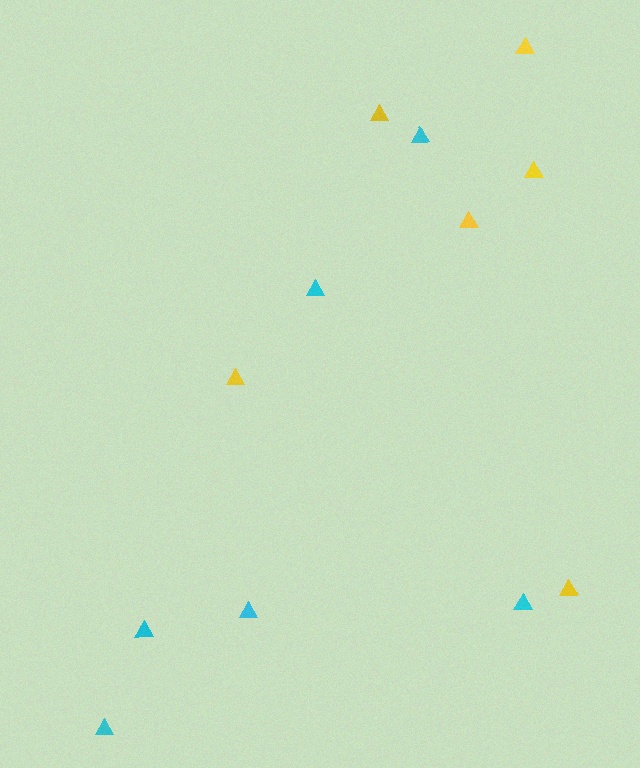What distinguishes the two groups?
There are 2 groups: one group of yellow triangles (6) and one group of cyan triangles (6).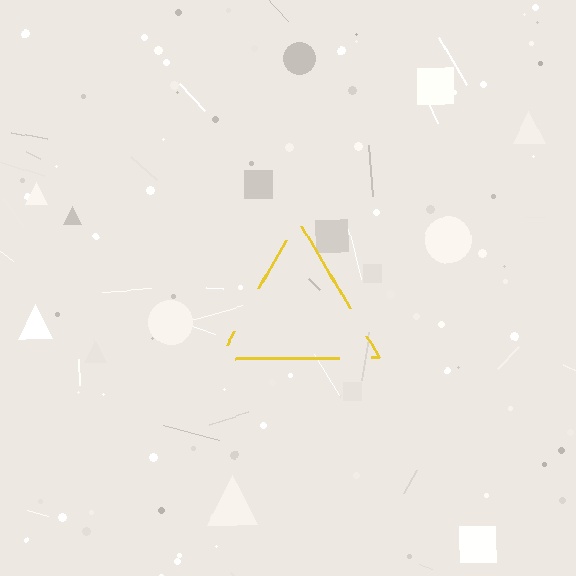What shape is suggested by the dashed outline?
The dashed outline suggests a triangle.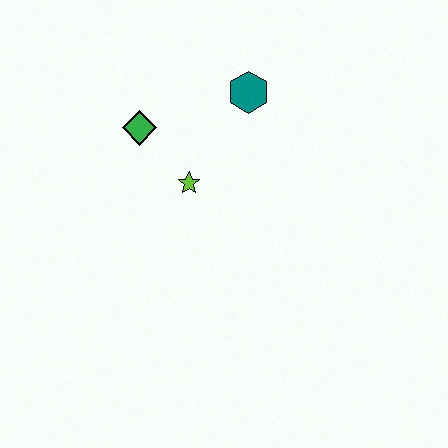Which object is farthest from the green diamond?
The teal hexagon is farthest from the green diamond.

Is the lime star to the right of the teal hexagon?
No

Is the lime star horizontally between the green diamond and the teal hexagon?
Yes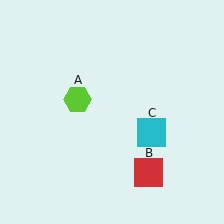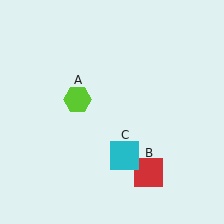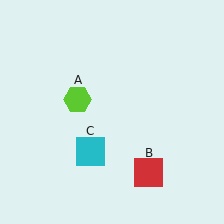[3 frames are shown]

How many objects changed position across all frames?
1 object changed position: cyan square (object C).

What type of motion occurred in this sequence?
The cyan square (object C) rotated clockwise around the center of the scene.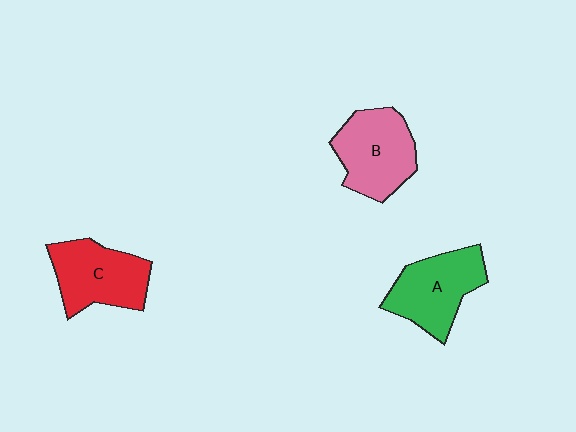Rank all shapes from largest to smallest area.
From largest to smallest: B (pink), A (green), C (red).